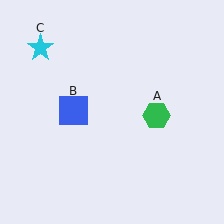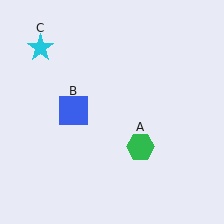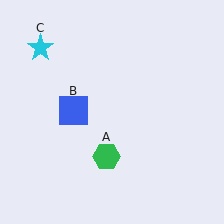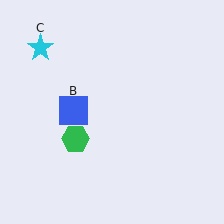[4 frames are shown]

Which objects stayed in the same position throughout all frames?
Blue square (object B) and cyan star (object C) remained stationary.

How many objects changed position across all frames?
1 object changed position: green hexagon (object A).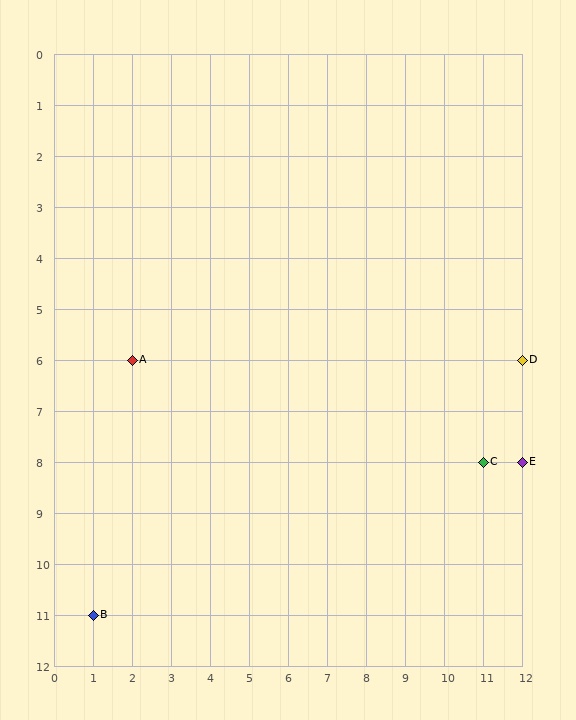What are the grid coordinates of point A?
Point A is at grid coordinates (2, 6).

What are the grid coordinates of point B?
Point B is at grid coordinates (1, 11).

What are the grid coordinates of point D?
Point D is at grid coordinates (12, 6).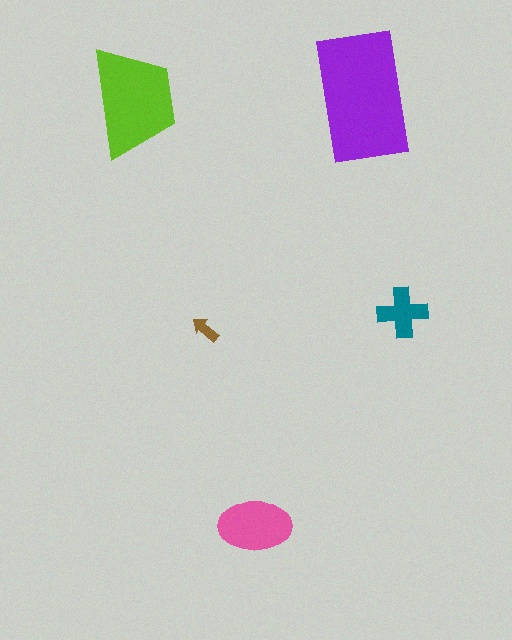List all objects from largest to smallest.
The purple rectangle, the lime trapezoid, the pink ellipse, the teal cross, the brown arrow.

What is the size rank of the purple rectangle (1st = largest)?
1st.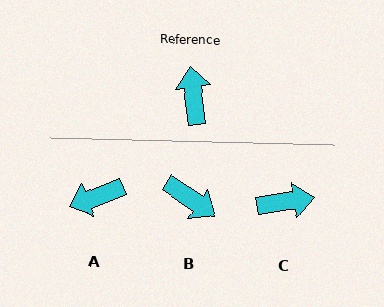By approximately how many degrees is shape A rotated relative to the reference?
Approximately 104 degrees counter-clockwise.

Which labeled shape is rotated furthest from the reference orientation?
B, about 131 degrees away.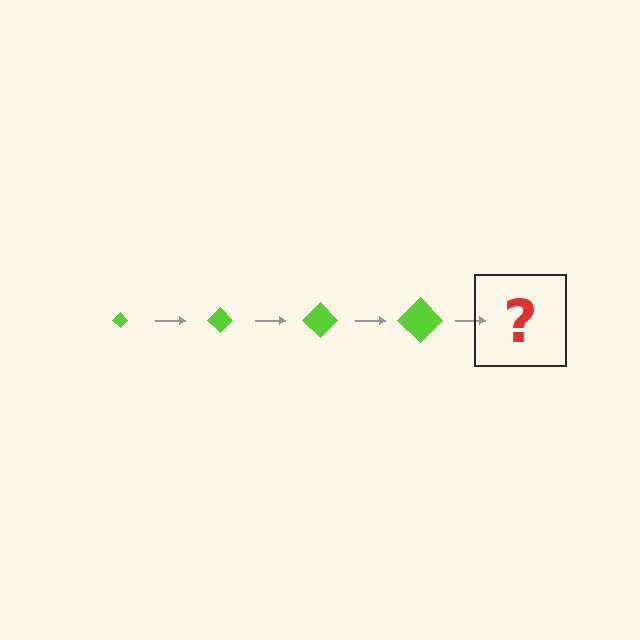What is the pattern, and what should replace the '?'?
The pattern is that the diamond gets progressively larger each step. The '?' should be a lime diamond, larger than the previous one.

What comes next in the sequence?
The next element should be a lime diamond, larger than the previous one.